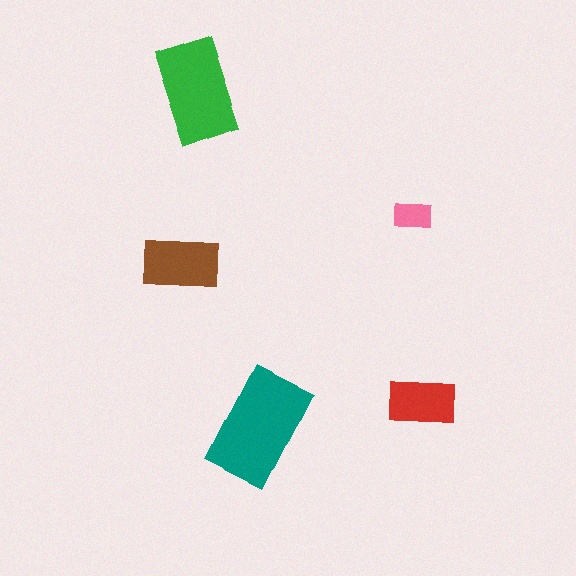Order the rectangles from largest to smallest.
the teal one, the green one, the brown one, the red one, the pink one.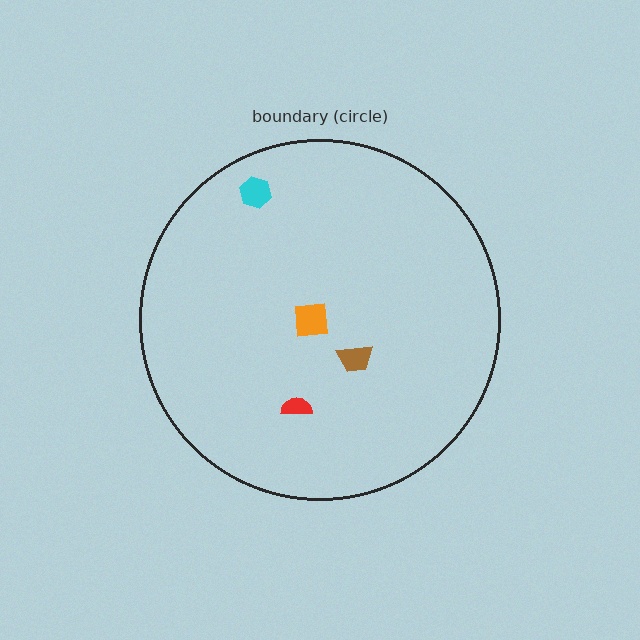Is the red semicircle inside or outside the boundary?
Inside.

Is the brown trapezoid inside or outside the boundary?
Inside.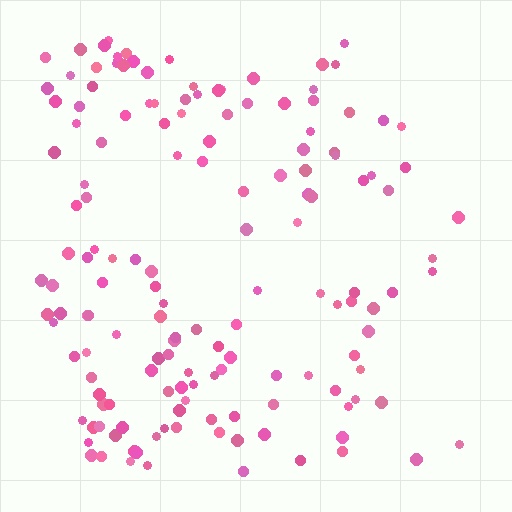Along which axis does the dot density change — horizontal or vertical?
Horizontal.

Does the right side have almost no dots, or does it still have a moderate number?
Still a moderate number, just noticeably fewer than the left.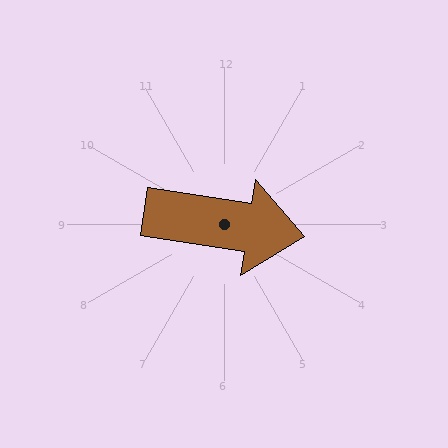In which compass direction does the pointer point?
East.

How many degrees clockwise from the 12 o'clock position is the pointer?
Approximately 99 degrees.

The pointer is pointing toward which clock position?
Roughly 3 o'clock.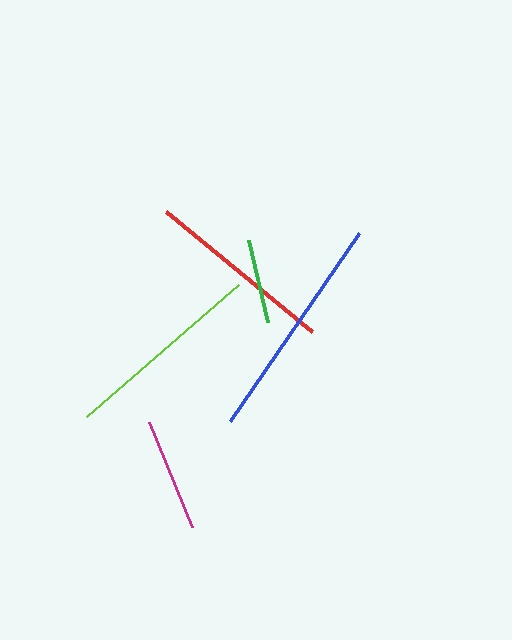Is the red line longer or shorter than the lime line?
The lime line is longer than the red line.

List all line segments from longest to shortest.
From longest to shortest: blue, lime, red, magenta, green.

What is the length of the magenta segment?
The magenta segment is approximately 113 pixels long.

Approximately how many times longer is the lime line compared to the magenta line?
The lime line is approximately 1.8 times the length of the magenta line.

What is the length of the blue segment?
The blue segment is approximately 228 pixels long.